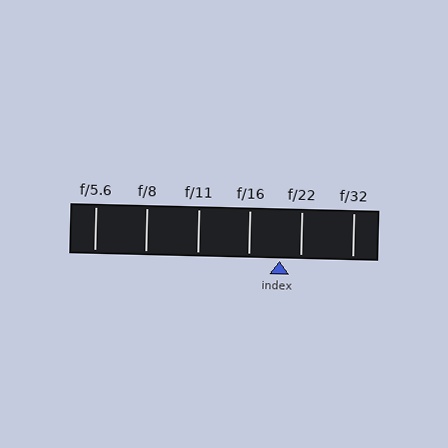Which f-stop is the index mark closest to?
The index mark is closest to f/22.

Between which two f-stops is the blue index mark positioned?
The index mark is between f/16 and f/22.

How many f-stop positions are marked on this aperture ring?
There are 6 f-stop positions marked.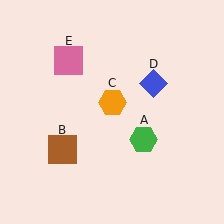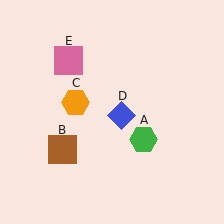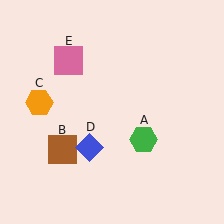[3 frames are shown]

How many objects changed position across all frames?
2 objects changed position: orange hexagon (object C), blue diamond (object D).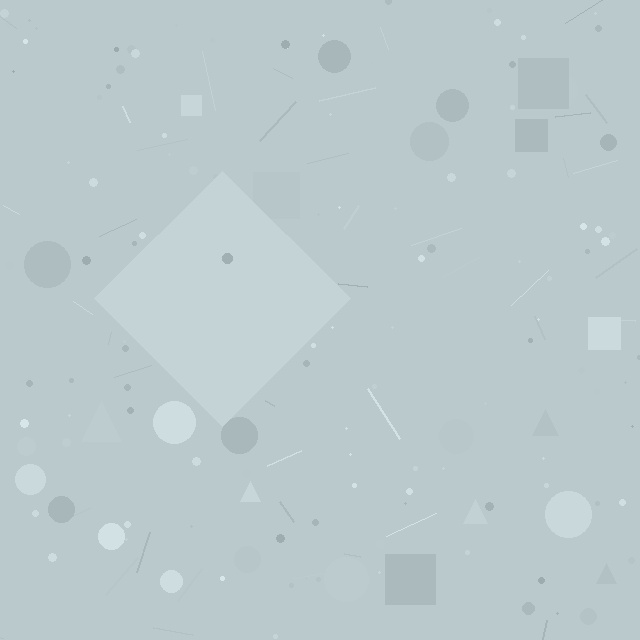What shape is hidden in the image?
A diamond is hidden in the image.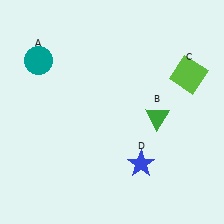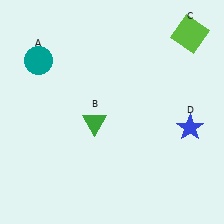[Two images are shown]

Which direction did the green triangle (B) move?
The green triangle (B) moved left.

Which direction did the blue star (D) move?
The blue star (D) moved right.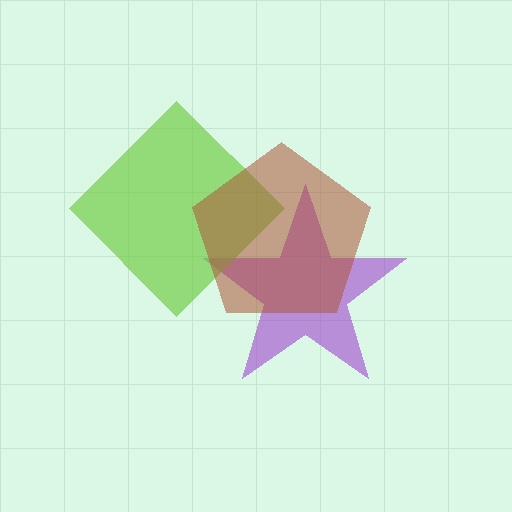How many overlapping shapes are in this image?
There are 3 overlapping shapes in the image.